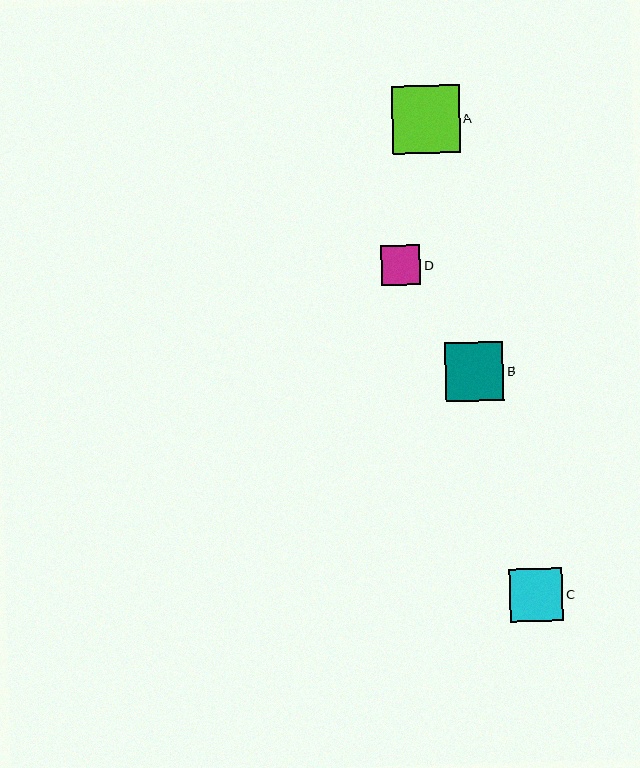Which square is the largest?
Square A is the largest with a size of approximately 68 pixels.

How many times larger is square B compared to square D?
Square B is approximately 1.5 times the size of square D.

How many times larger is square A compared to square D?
Square A is approximately 1.7 times the size of square D.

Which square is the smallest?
Square D is the smallest with a size of approximately 40 pixels.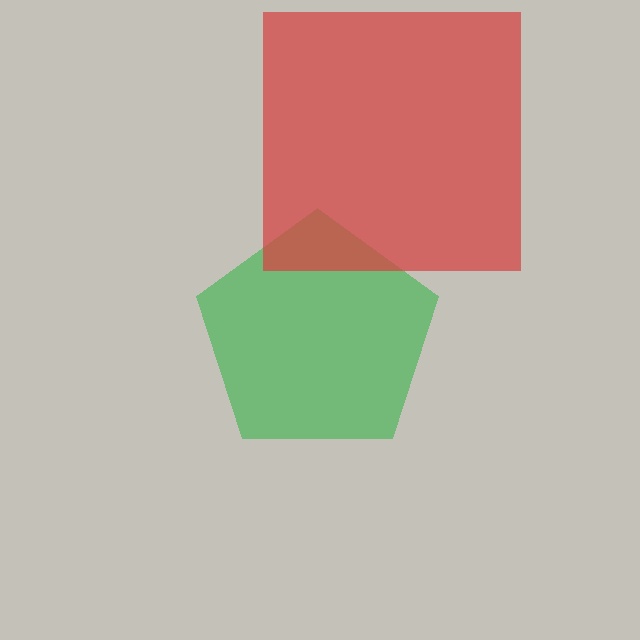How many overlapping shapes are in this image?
There are 2 overlapping shapes in the image.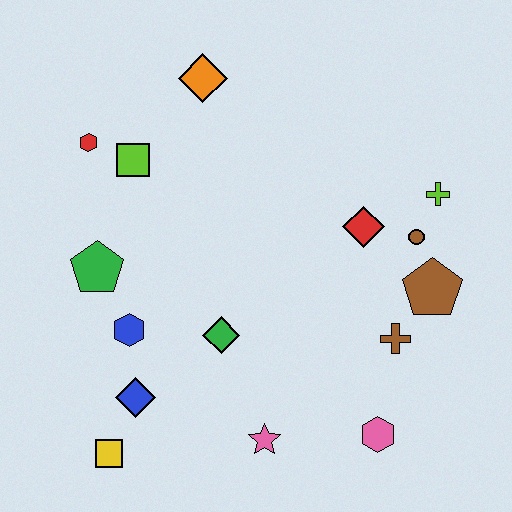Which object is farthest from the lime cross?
The yellow square is farthest from the lime cross.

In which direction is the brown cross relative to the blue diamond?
The brown cross is to the right of the blue diamond.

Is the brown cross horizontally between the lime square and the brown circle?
Yes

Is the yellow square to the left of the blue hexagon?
Yes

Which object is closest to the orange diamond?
The lime square is closest to the orange diamond.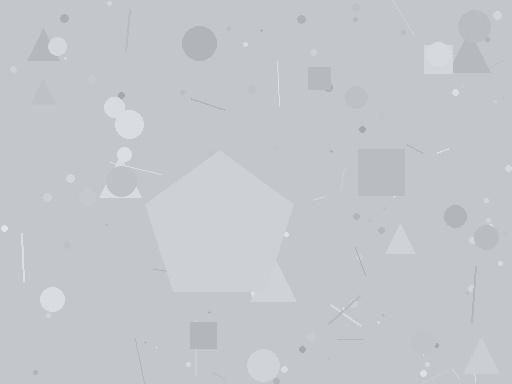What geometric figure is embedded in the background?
A pentagon is embedded in the background.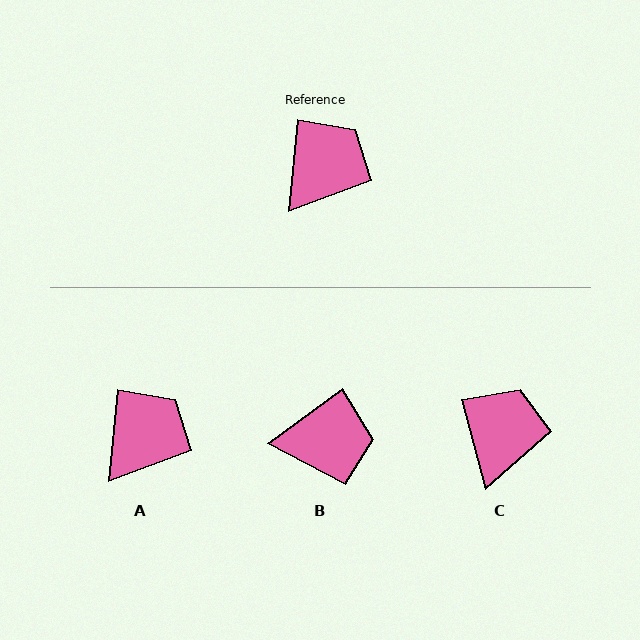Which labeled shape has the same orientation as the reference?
A.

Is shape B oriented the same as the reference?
No, it is off by about 49 degrees.